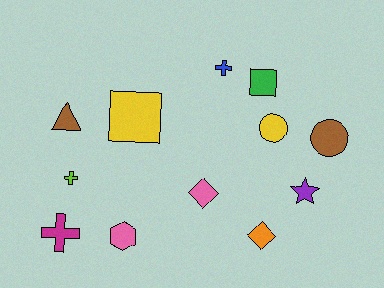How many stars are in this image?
There is 1 star.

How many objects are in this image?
There are 12 objects.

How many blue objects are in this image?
There is 1 blue object.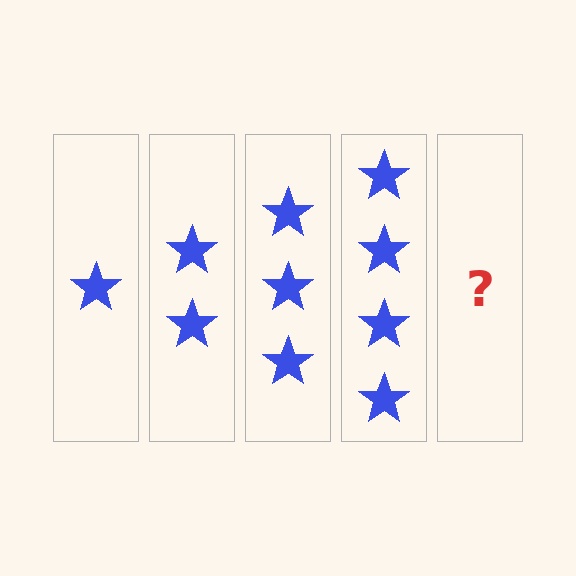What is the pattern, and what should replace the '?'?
The pattern is that each step adds one more star. The '?' should be 5 stars.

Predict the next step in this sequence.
The next step is 5 stars.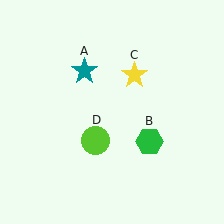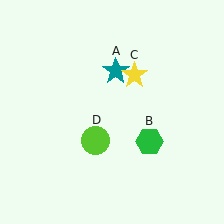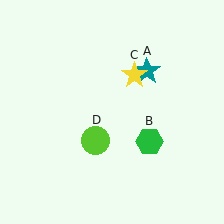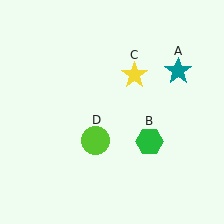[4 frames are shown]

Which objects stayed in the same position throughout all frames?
Green hexagon (object B) and yellow star (object C) and lime circle (object D) remained stationary.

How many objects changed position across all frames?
1 object changed position: teal star (object A).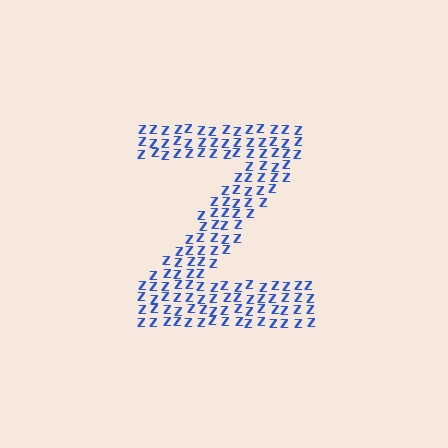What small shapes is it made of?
It is made of small letter Z's.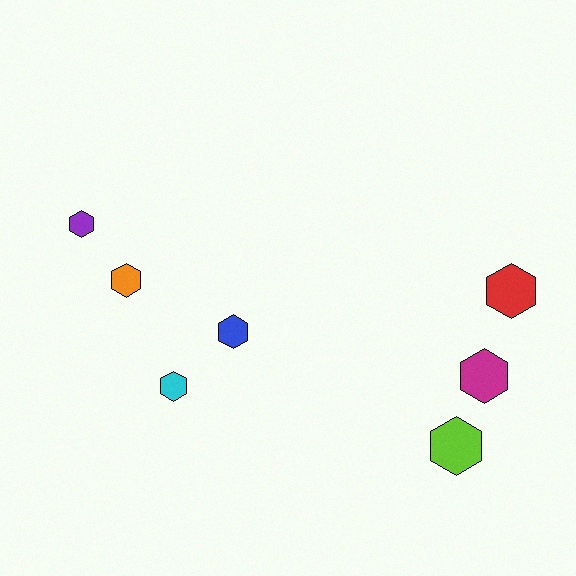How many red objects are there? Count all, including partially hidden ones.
There is 1 red object.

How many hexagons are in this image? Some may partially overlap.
There are 7 hexagons.